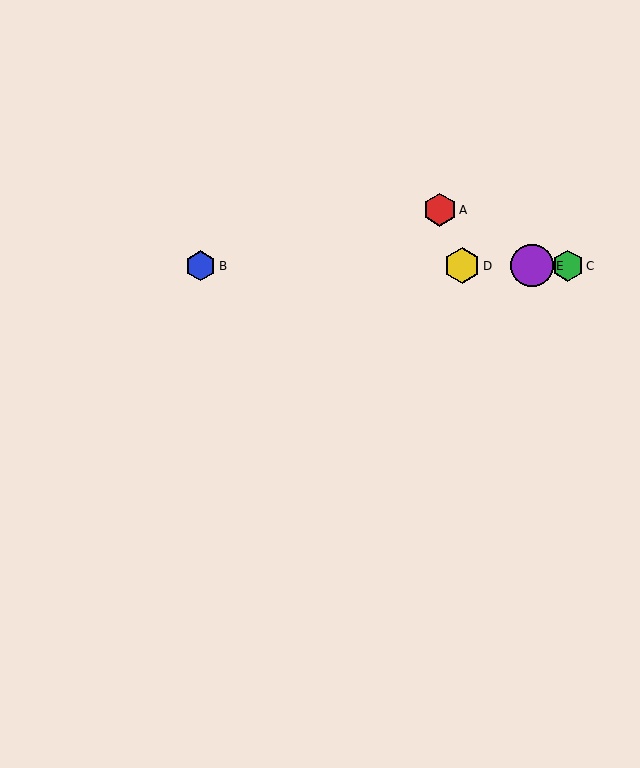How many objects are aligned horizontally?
4 objects (B, C, D, E) are aligned horizontally.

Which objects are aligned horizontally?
Objects B, C, D, E are aligned horizontally.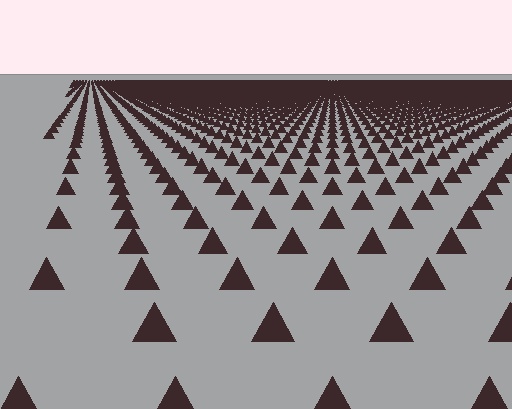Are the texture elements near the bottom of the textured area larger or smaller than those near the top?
Larger. Near the bottom, elements are closer to the viewer and appear at a bigger on-screen size.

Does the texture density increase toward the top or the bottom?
Density increases toward the top.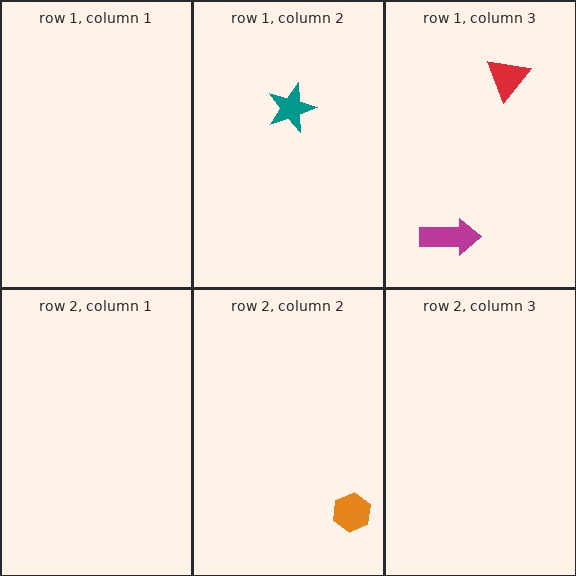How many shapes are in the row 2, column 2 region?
1.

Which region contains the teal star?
The row 1, column 2 region.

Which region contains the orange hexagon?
The row 2, column 2 region.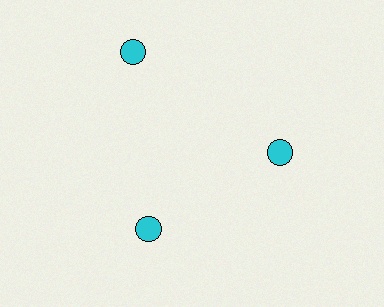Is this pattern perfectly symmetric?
No. The 3 cyan circles are arranged in a ring, but one element near the 11 o'clock position is pushed outward from the center, breaking the 3-fold rotational symmetry.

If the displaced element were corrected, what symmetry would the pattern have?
It would have 3-fold rotational symmetry — the pattern would map onto itself every 120 degrees.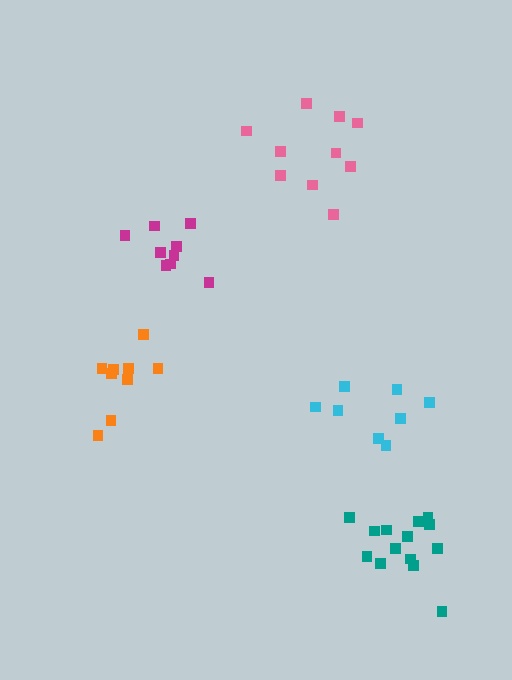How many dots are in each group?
Group 1: 14 dots, Group 2: 9 dots, Group 3: 10 dots, Group 4: 8 dots, Group 5: 9 dots (50 total).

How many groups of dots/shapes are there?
There are 5 groups.